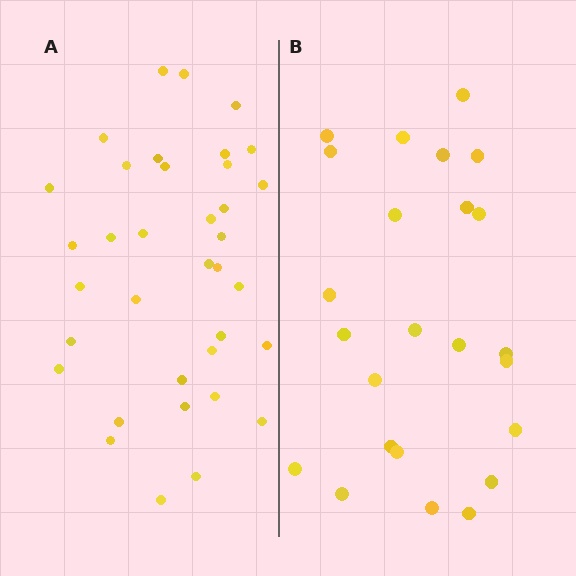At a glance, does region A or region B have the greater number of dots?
Region A (the left region) has more dots.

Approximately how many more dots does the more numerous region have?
Region A has roughly 12 or so more dots than region B.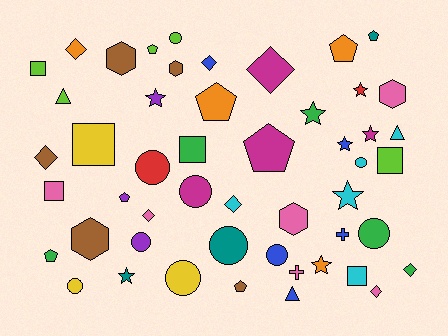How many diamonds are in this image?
There are 8 diamonds.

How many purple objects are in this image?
There are 3 purple objects.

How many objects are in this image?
There are 50 objects.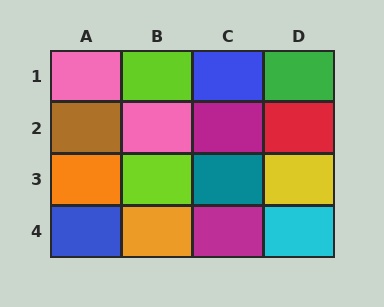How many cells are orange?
2 cells are orange.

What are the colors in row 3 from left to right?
Orange, lime, teal, yellow.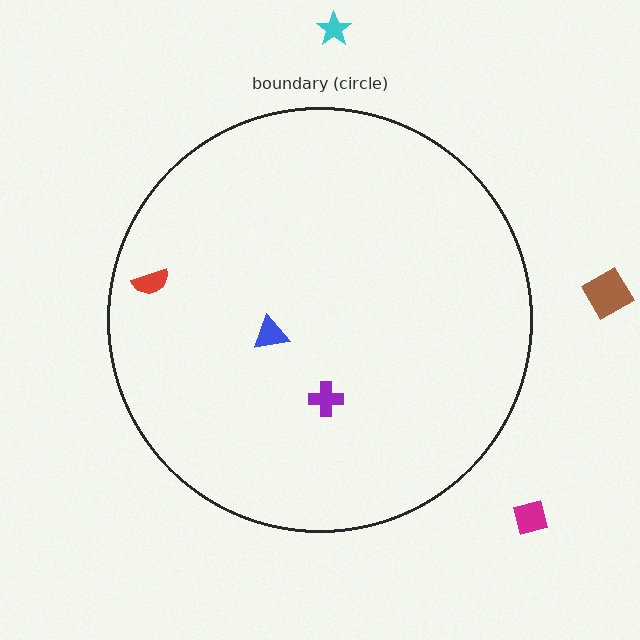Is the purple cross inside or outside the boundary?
Inside.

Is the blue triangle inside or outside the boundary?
Inside.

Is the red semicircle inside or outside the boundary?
Inside.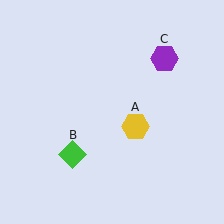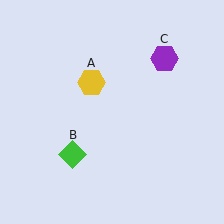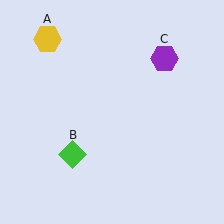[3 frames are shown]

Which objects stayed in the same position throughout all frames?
Green diamond (object B) and purple hexagon (object C) remained stationary.